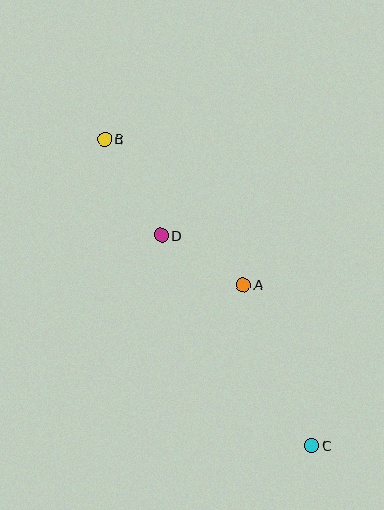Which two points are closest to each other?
Points A and D are closest to each other.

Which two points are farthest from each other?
Points B and C are farthest from each other.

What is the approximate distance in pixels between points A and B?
The distance between A and B is approximately 201 pixels.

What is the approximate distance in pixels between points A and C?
The distance between A and C is approximately 174 pixels.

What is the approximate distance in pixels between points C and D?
The distance between C and D is approximately 258 pixels.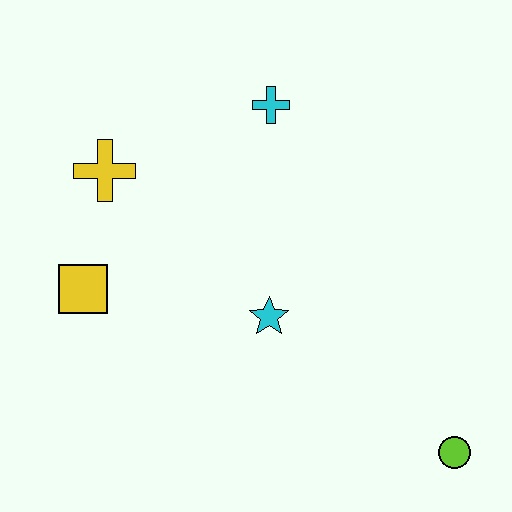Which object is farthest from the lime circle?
The yellow cross is farthest from the lime circle.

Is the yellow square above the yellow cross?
No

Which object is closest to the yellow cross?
The yellow square is closest to the yellow cross.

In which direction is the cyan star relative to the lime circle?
The cyan star is to the left of the lime circle.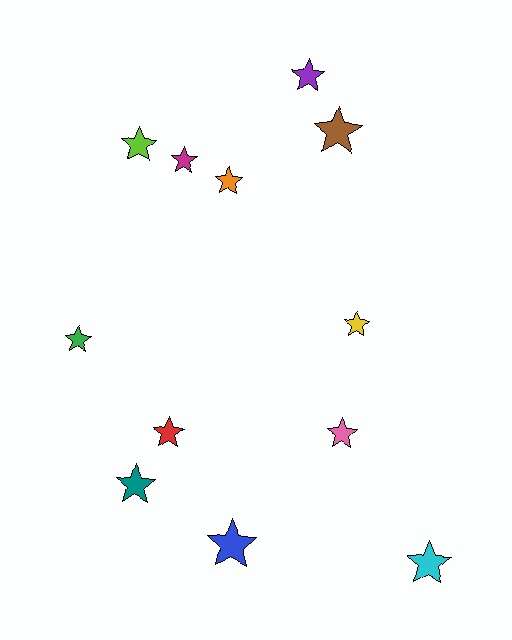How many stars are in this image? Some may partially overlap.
There are 12 stars.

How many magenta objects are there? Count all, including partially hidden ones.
There is 1 magenta object.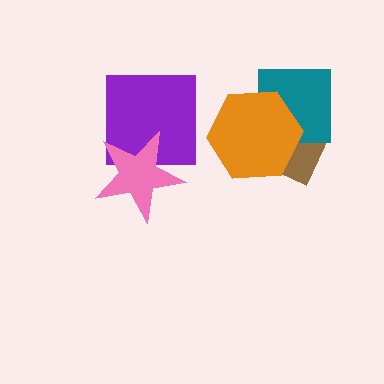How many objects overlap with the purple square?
1 object overlaps with the purple square.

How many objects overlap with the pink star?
1 object overlaps with the pink star.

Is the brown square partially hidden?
Yes, it is partially covered by another shape.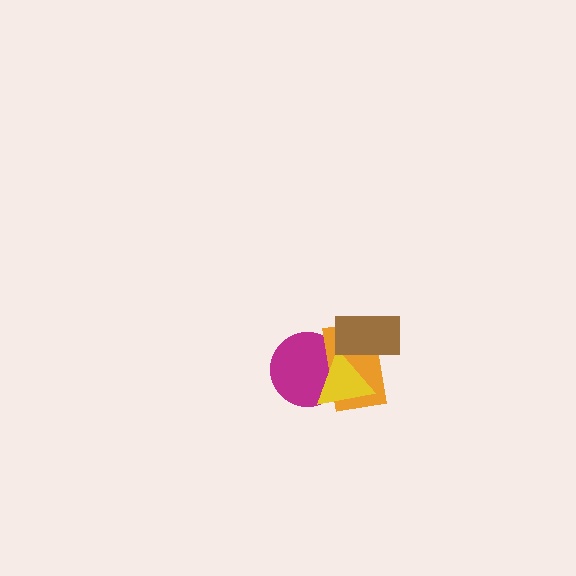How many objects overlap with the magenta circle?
2 objects overlap with the magenta circle.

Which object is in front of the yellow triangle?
The brown rectangle is in front of the yellow triangle.